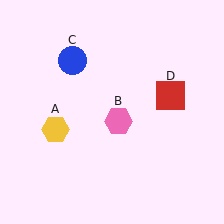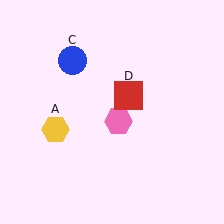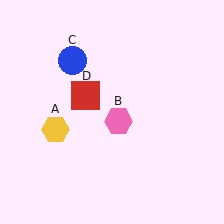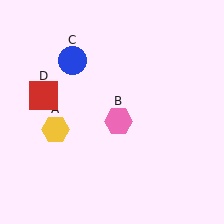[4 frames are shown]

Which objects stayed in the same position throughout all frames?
Yellow hexagon (object A) and pink hexagon (object B) and blue circle (object C) remained stationary.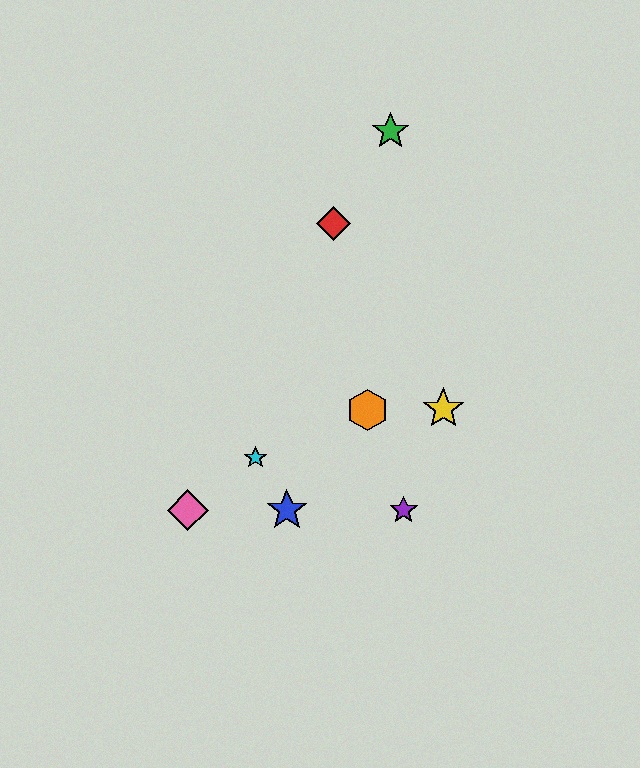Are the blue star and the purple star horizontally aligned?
Yes, both are at y≈510.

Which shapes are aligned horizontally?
The blue star, the purple star, the pink diamond are aligned horizontally.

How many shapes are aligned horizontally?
3 shapes (the blue star, the purple star, the pink diamond) are aligned horizontally.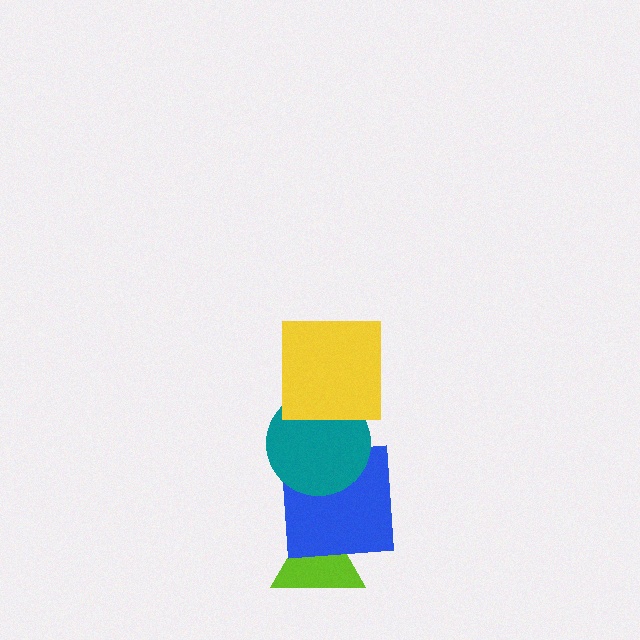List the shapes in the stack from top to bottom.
From top to bottom: the yellow square, the teal circle, the blue square, the lime triangle.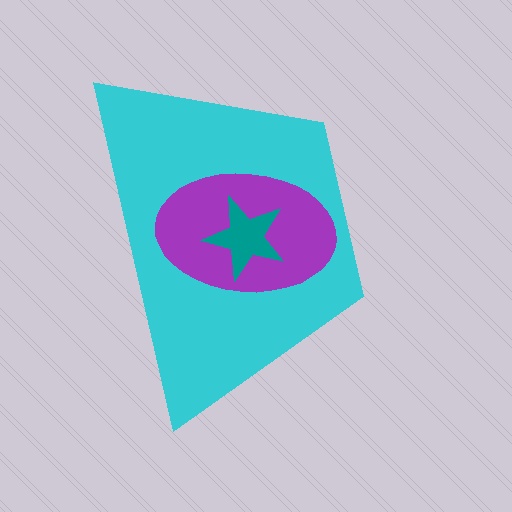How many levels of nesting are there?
3.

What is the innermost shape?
The teal star.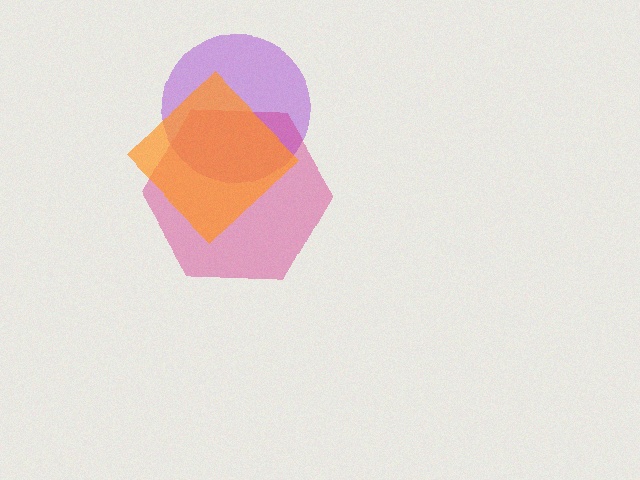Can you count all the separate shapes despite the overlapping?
Yes, there are 3 separate shapes.